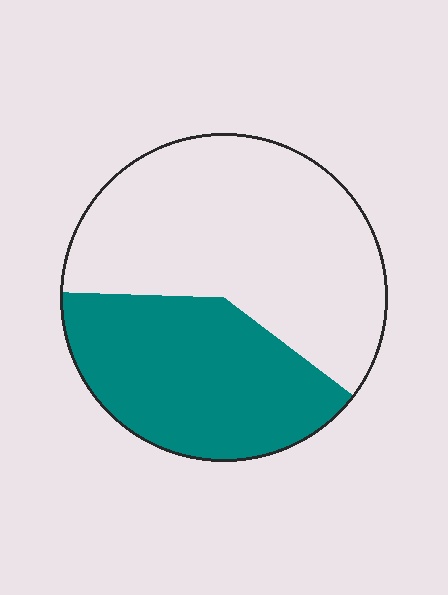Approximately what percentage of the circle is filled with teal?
Approximately 40%.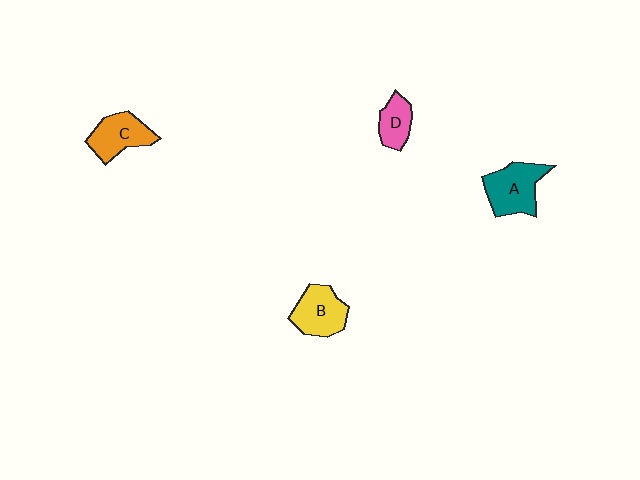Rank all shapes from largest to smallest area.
From largest to smallest: A (teal), B (yellow), C (orange), D (pink).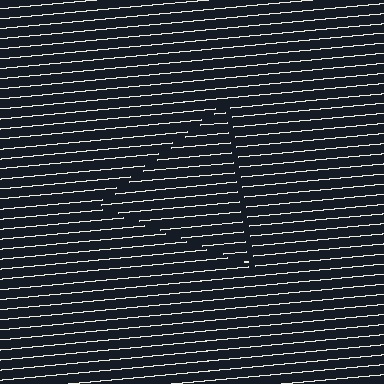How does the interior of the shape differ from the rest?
The interior of the shape contains the same grating, shifted by half a period — the contour is defined by the phase discontinuity where line-ends from the inner and outer gratings abut.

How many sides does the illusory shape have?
3 sides — the line-ends trace a triangle.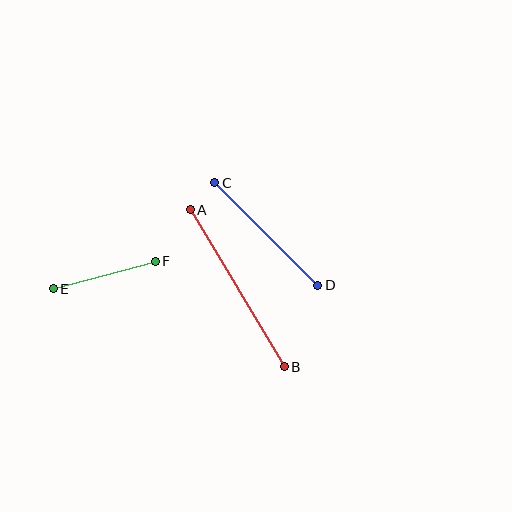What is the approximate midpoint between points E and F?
The midpoint is at approximately (104, 275) pixels.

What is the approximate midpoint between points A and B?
The midpoint is at approximately (237, 288) pixels.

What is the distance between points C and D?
The distance is approximately 145 pixels.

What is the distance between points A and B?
The distance is approximately 183 pixels.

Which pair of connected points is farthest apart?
Points A and B are farthest apart.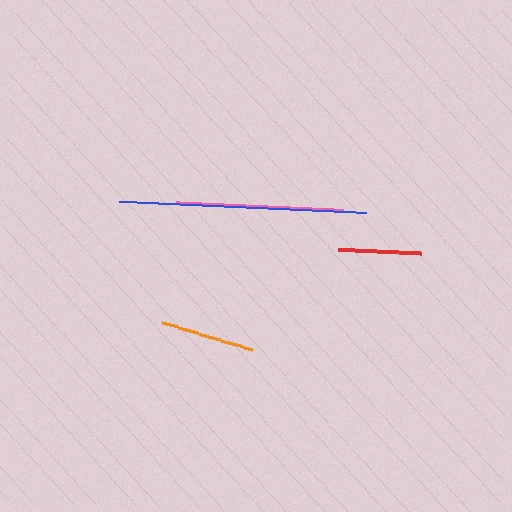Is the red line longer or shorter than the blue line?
The blue line is longer than the red line.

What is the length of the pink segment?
The pink segment is approximately 167 pixels long.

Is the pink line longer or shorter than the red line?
The pink line is longer than the red line.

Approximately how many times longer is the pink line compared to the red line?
The pink line is approximately 2.0 times the length of the red line.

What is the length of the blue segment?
The blue segment is approximately 247 pixels long.